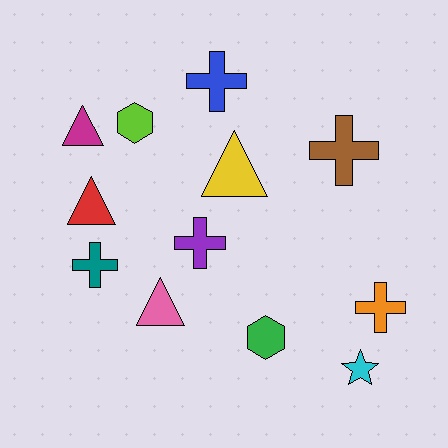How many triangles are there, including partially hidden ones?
There are 4 triangles.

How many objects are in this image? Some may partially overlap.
There are 12 objects.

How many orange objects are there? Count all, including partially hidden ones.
There is 1 orange object.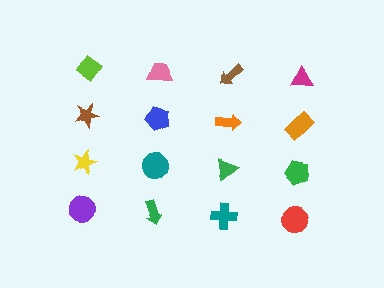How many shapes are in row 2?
4 shapes.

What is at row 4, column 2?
A green arrow.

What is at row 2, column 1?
A brown star.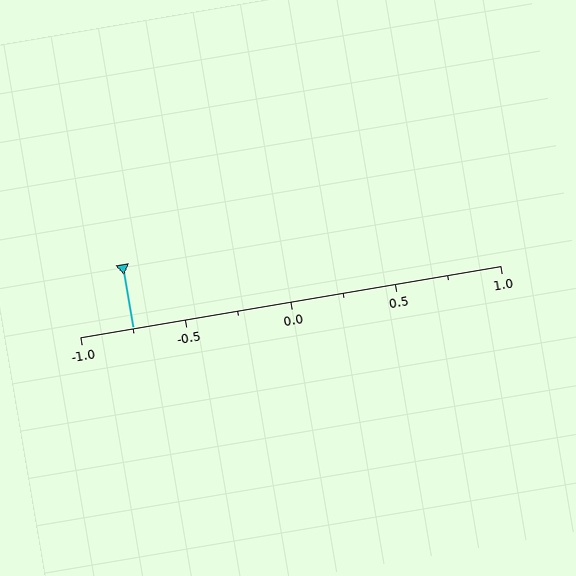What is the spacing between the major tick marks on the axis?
The major ticks are spaced 0.5 apart.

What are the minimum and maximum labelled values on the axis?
The axis runs from -1.0 to 1.0.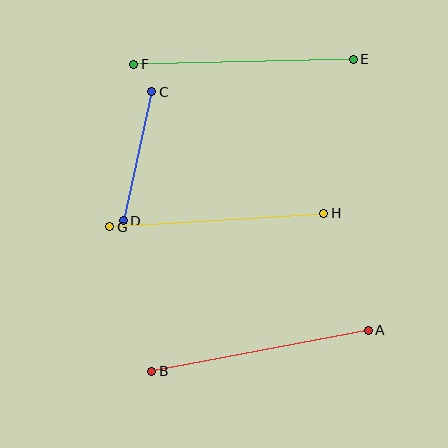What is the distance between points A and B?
The distance is approximately 220 pixels.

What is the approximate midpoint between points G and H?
The midpoint is at approximately (217, 220) pixels.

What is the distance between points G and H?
The distance is approximately 214 pixels.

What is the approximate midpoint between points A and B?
The midpoint is at approximately (260, 351) pixels.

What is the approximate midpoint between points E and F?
The midpoint is at approximately (243, 62) pixels.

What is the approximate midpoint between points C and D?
The midpoint is at approximately (137, 156) pixels.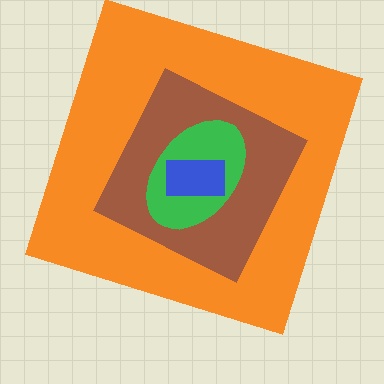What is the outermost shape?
The orange square.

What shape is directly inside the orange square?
The brown diamond.